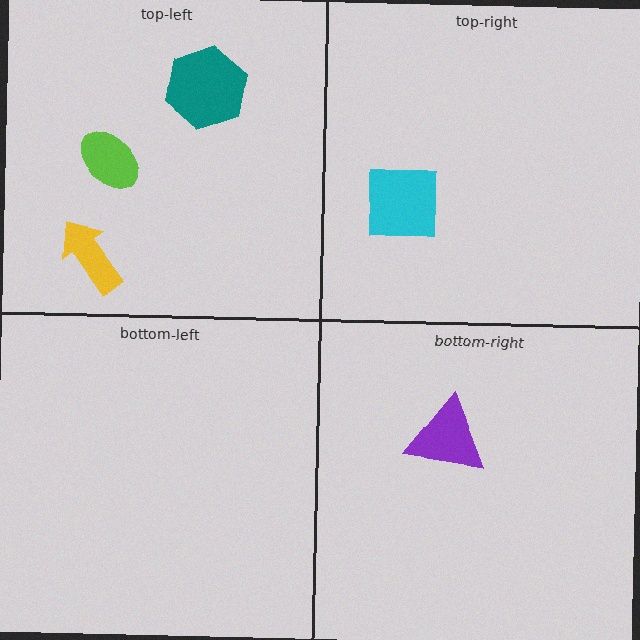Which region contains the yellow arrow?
The top-left region.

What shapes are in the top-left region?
The lime ellipse, the yellow arrow, the teal hexagon.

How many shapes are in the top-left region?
3.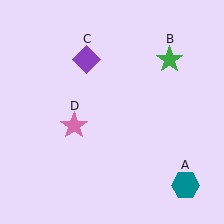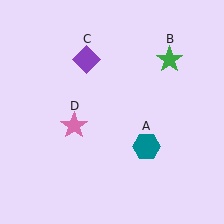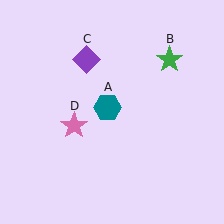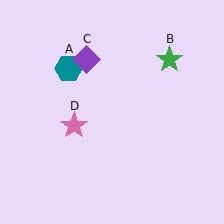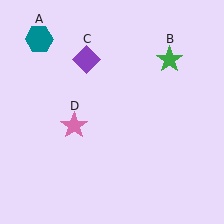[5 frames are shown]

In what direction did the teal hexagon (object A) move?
The teal hexagon (object A) moved up and to the left.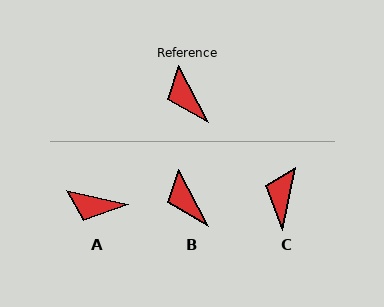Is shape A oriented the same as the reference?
No, it is off by about 50 degrees.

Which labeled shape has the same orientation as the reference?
B.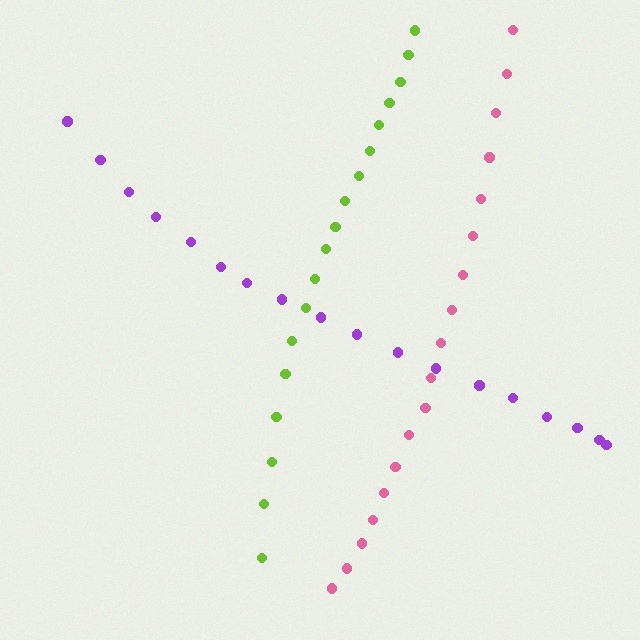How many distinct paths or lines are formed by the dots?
There are 3 distinct paths.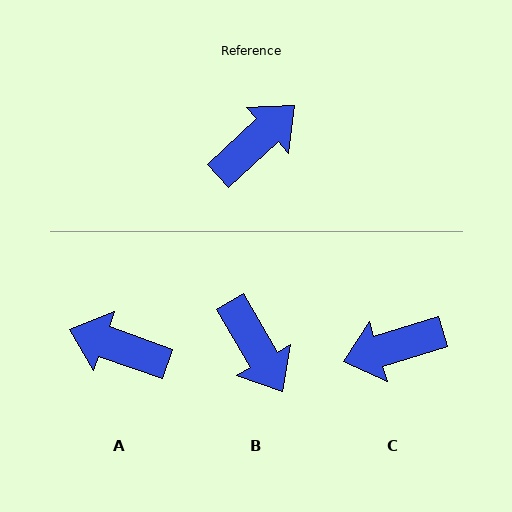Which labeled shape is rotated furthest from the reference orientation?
C, about 154 degrees away.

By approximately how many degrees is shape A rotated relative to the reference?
Approximately 118 degrees counter-clockwise.